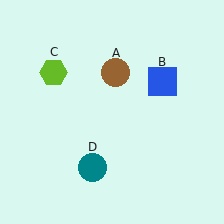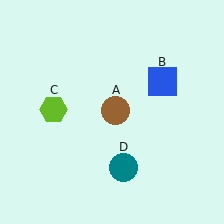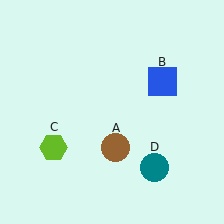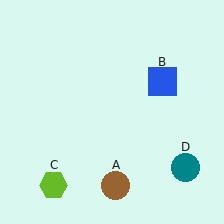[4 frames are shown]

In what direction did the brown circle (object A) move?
The brown circle (object A) moved down.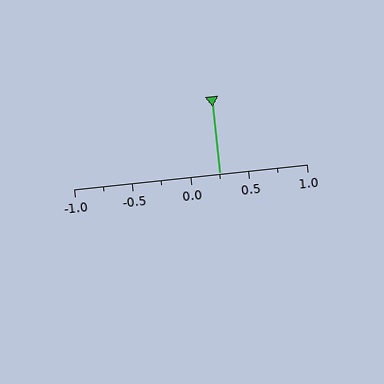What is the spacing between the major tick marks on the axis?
The major ticks are spaced 0.5 apart.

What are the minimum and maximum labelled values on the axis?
The axis runs from -1.0 to 1.0.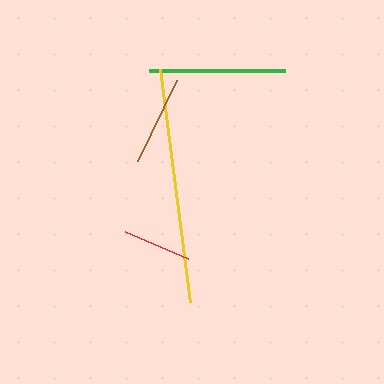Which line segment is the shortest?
The red line is the shortest at approximately 69 pixels.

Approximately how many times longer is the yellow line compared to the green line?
The yellow line is approximately 1.7 times the length of the green line.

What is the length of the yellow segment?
The yellow segment is approximately 235 pixels long.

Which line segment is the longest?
The yellow line is the longest at approximately 235 pixels.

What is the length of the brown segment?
The brown segment is approximately 90 pixels long.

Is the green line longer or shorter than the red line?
The green line is longer than the red line.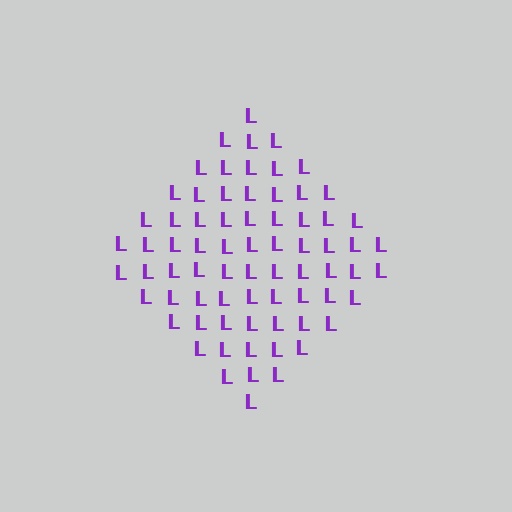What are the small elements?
The small elements are letter L's.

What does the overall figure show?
The overall figure shows a diamond.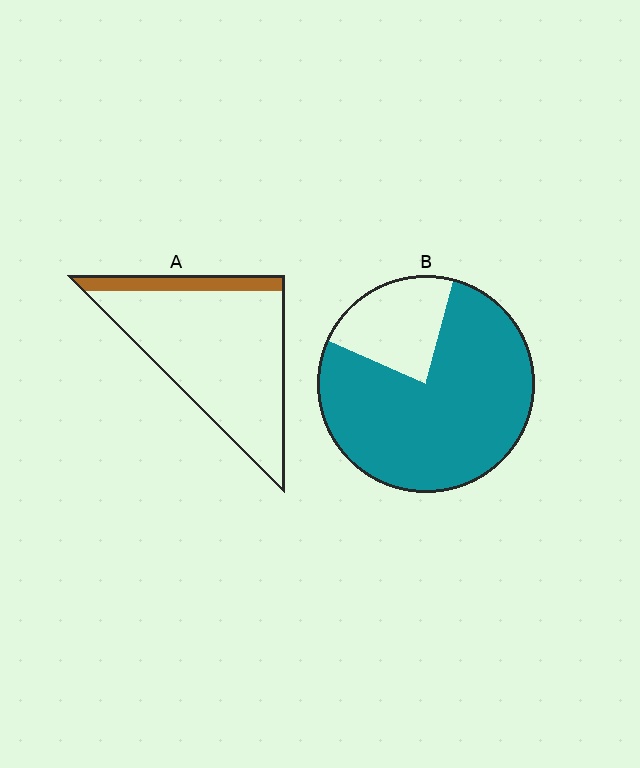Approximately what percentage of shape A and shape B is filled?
A is approximately 15% and B is approximately 80%.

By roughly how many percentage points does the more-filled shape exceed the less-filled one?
By roughly 65 percentage points (B over A).